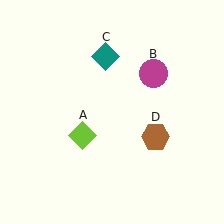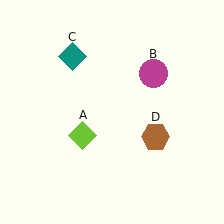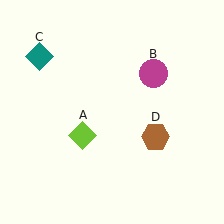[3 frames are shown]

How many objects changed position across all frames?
1 object changed position: teal diamond (object C).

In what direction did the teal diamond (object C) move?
The teal diamond (object C) moved left.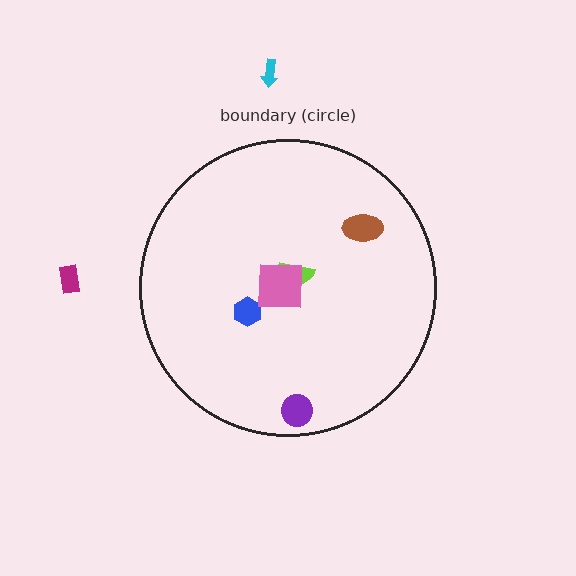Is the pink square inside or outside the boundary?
Inside.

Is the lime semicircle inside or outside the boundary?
Inside.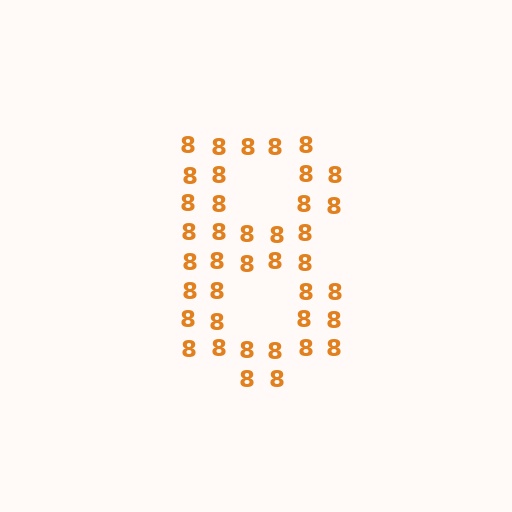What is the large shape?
The large shape is the digit 8.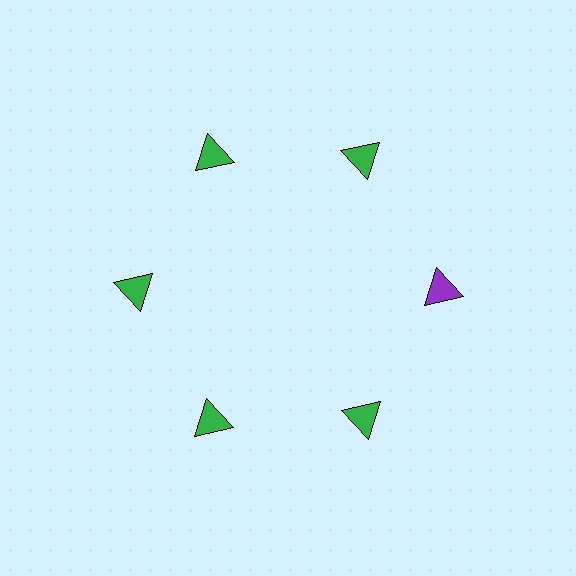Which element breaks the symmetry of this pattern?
The purple triangle at roughly the 3 o'clock position breaks the symmetry. All other shapes are green triangles.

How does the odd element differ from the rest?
It has a different color: purple instead of green.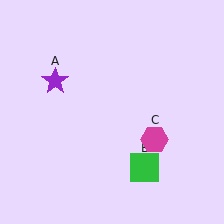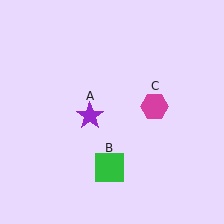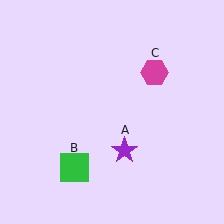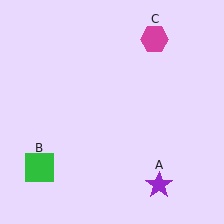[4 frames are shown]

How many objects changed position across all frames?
3 objects changed position: purple star (object A), green square (object B), magenta hexagon (object C).